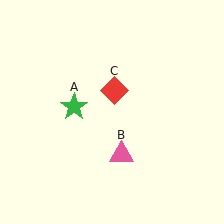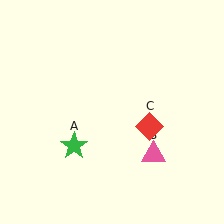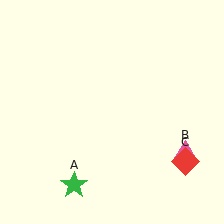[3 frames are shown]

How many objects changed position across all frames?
3 objects changed position: green star (object A), pink triangle (object B), red diamond (object C).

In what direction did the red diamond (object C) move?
The red diamond (object C) moved down and to the right.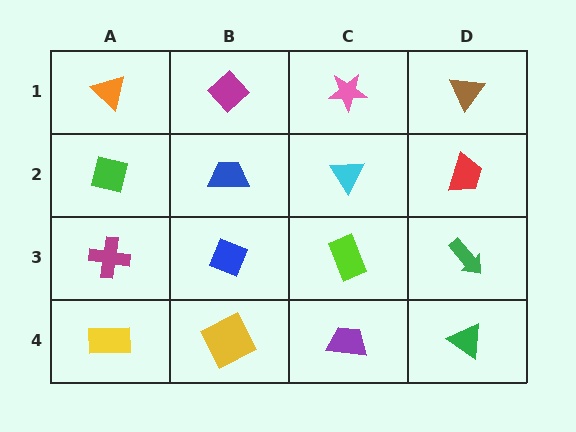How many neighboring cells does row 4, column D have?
2.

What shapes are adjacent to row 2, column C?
A pink star (row 1, column C), a lime rectangle (row 3, column C), a blue trapezoid (row 2, column B), a red trapezoid (row 2, column D).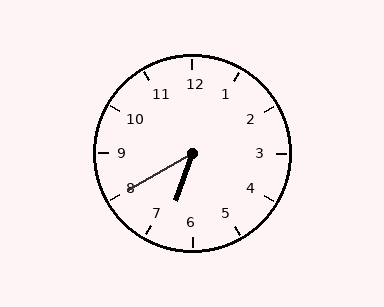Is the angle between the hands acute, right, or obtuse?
It is acute.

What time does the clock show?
6:40.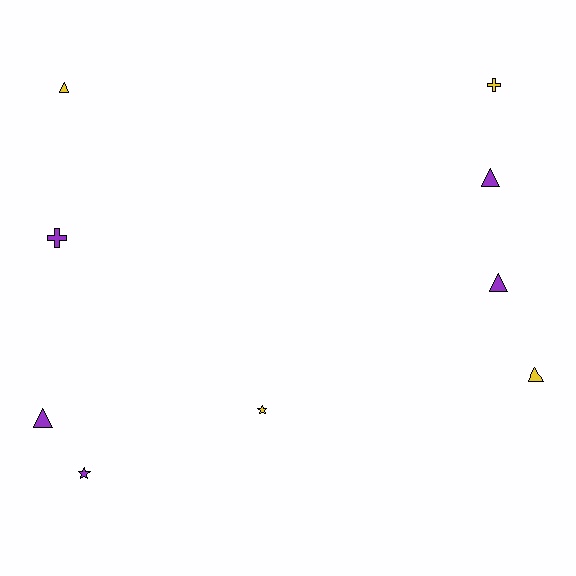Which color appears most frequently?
Purple, with 5 objects.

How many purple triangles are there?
There are 3 purple triangles.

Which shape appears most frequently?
Triangle, with 5 objects.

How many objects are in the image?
There are 9 objects.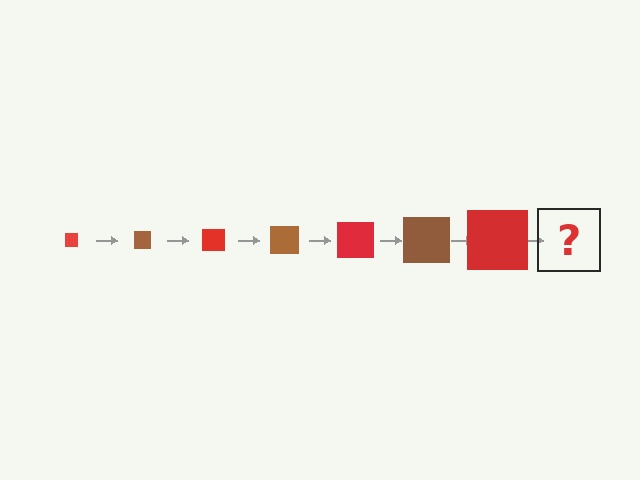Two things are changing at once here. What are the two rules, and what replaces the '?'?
The two rules are that the square grows larger each step and the color cycles through red and brown. The '?' should be a brown square, larger than the previous one.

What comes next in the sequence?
The next element should be a brown square, larger than the previous one.